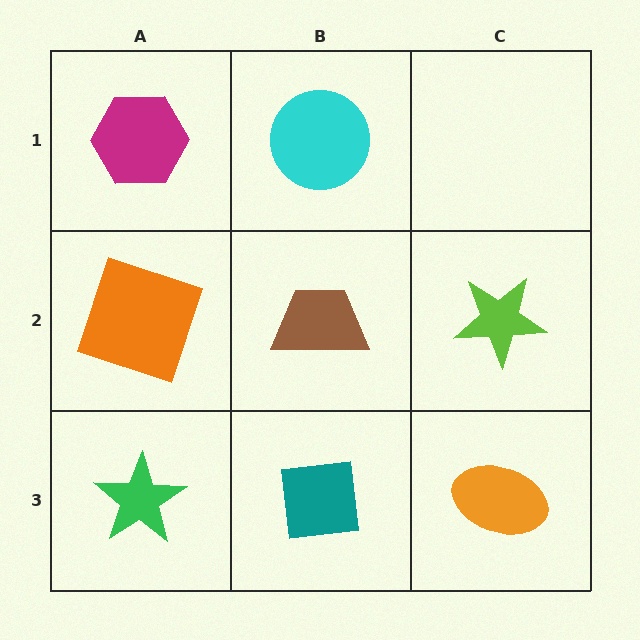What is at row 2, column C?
A lime star.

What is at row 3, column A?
A green star.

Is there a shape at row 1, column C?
No, that cell is empty.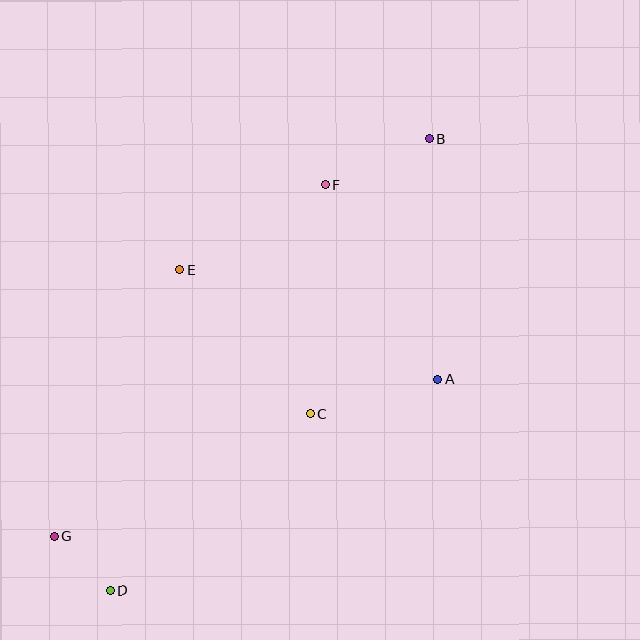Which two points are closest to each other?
Points D and G are closest to each other.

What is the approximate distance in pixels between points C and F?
The distance between C and F is approximately 229 pixels.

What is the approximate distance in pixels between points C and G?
The distance between C and G is approximately 284 pixels.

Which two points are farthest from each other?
Points B and D are farthest from each other.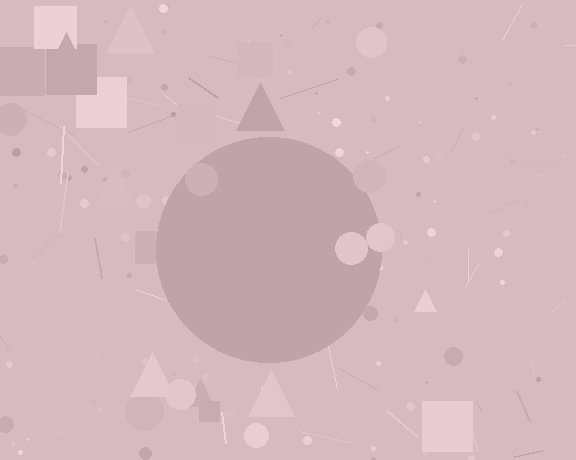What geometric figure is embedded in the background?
A circle is embedded in the background.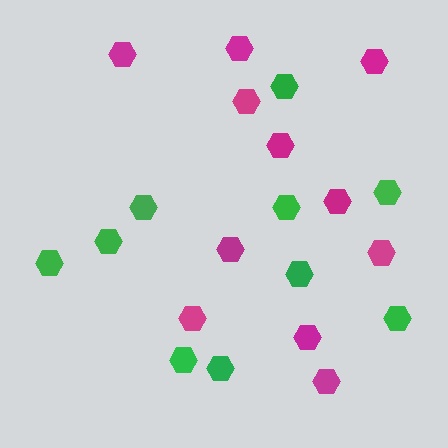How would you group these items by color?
There are 2 groups: one group of magenta hexagons (11) and one group of green hexagons (10).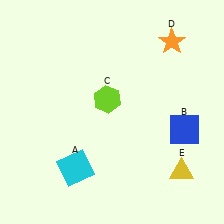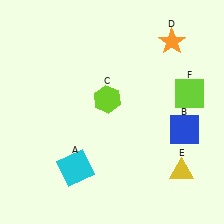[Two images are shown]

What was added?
A lime square (F) was added in Image 2.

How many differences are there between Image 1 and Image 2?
There is 1 difference between the two images.